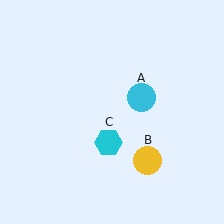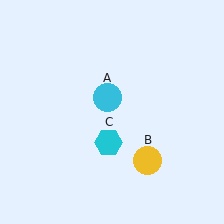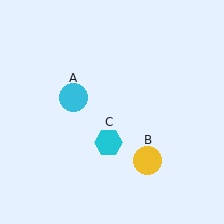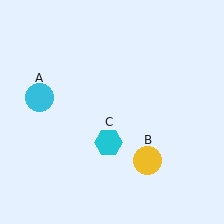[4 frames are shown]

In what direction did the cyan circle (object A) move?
The cyan circle (object A) moved left.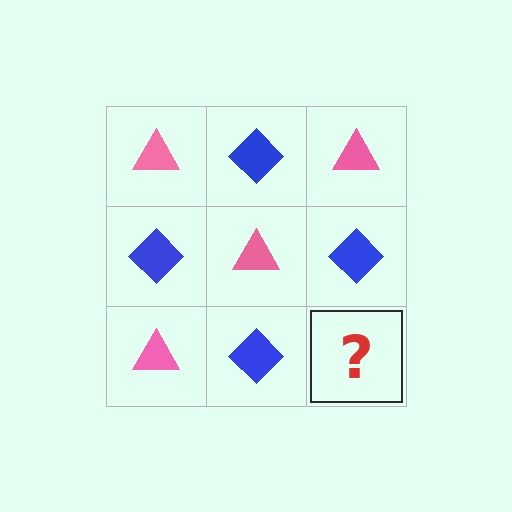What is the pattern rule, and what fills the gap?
The rule is that it alternates pink triangle and blue diamond in a checkerboard pattern. The gap should be filled with a pink triangle.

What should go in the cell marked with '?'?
The missing cell should contain a pink triangle.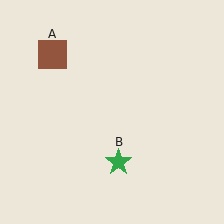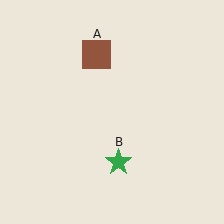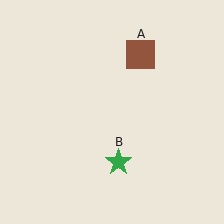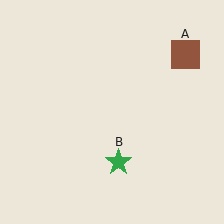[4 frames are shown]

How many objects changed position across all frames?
1 object changed position: brown square (object A).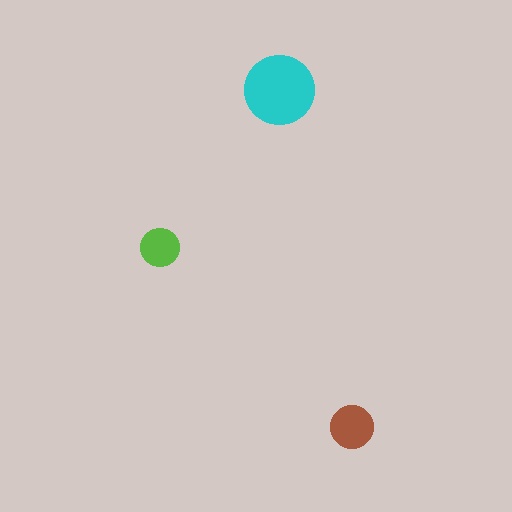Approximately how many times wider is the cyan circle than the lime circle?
About 2 times wider.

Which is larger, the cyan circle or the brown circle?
The cyan one.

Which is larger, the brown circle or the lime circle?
The brown one.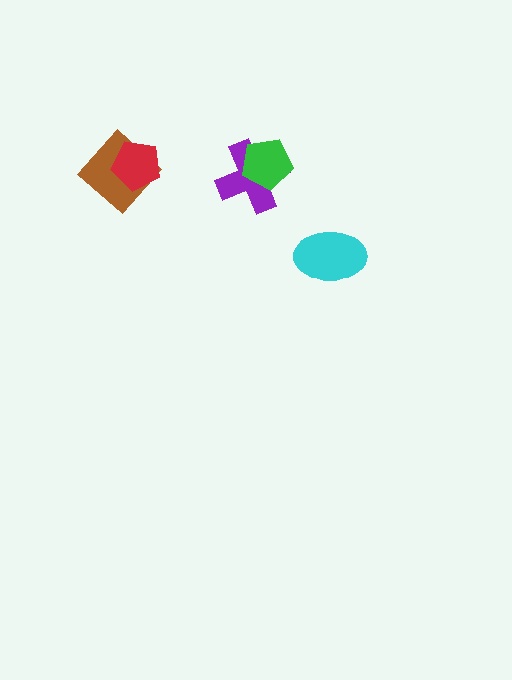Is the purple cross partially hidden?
Yes, it is partially covered by another shape.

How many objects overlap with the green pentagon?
1 object overlaps with the green pentagon.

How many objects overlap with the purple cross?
1 object overlaps with the purple cross.